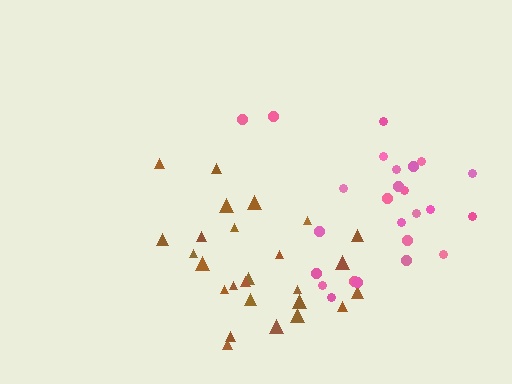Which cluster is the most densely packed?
Brown.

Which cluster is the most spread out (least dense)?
Pink.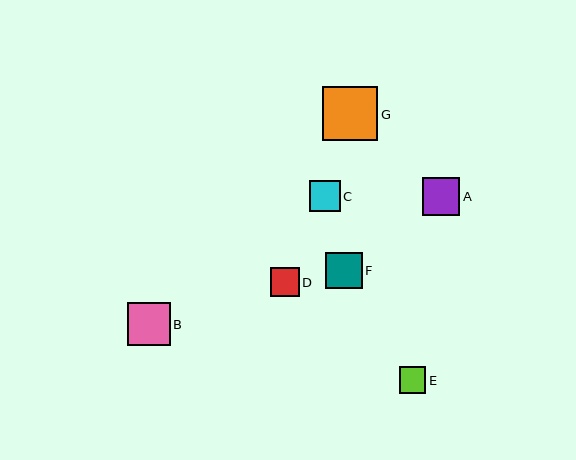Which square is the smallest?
Square E is the smallest with a size of approximately 27 pixels.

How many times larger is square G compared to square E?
Square G is approximately 2.1 times the size of square E.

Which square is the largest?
Square G is the largest with a size of approximately 55 pixels.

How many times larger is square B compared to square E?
Square B is approximately 1.6 times the size of square E.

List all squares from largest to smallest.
From largest to smallest: G, B, A, F, C, D, E.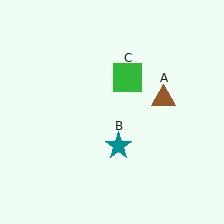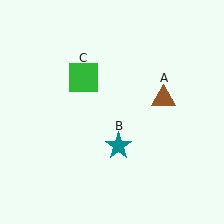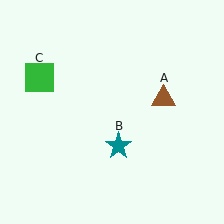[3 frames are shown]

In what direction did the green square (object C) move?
The green square (object C) moved left.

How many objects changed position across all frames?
1 object changed position: green square (object C).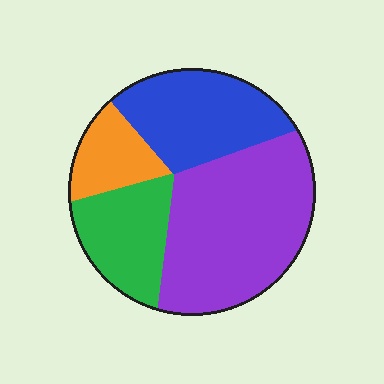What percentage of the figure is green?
Green covers roughly 20% of the figure.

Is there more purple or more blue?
Purple.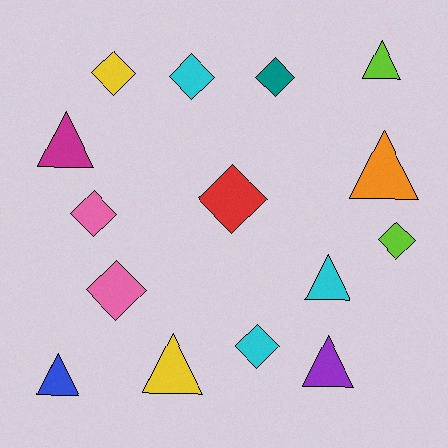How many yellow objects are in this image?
There are 2 yellow objects.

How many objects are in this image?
There are 15 objects.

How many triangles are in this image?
There are 7 triangles.